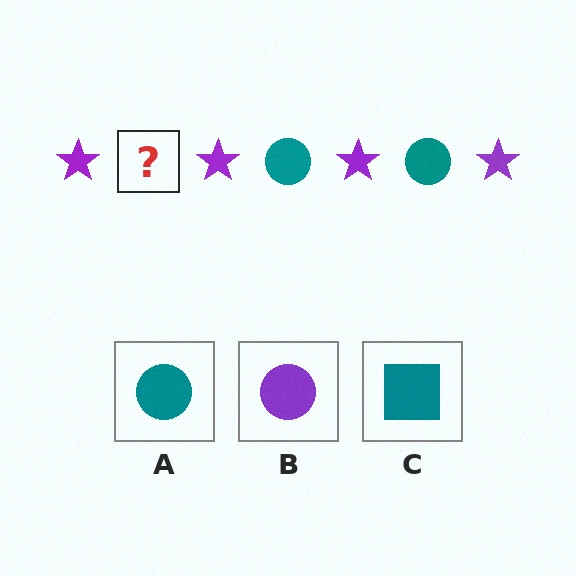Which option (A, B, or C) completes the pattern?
A.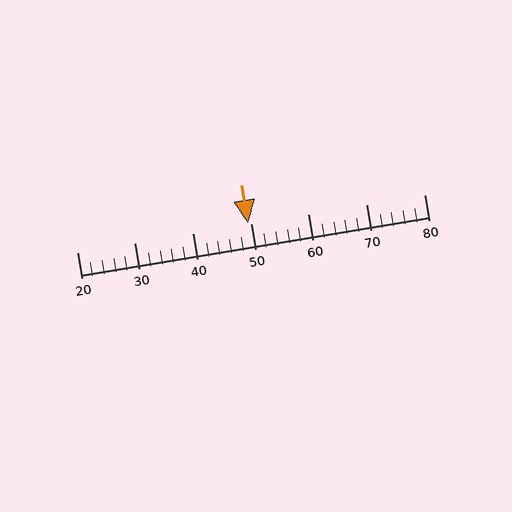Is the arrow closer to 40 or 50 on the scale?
The arrow is closer to 50.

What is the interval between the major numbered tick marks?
The major tick marks are spaced 10 units apart.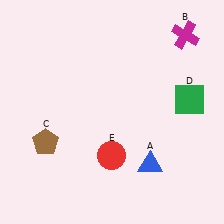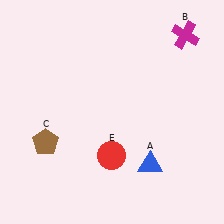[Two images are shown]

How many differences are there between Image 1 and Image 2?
There is 1 difference between the two images.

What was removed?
The green square (D) was removed in Image 2.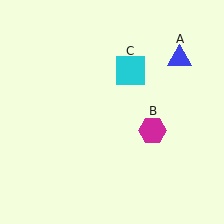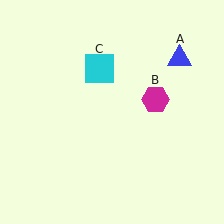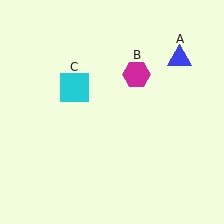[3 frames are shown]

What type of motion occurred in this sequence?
The magenta hexagon (object B), cyan square (object C) rotated counterclockwise around the center of the scene.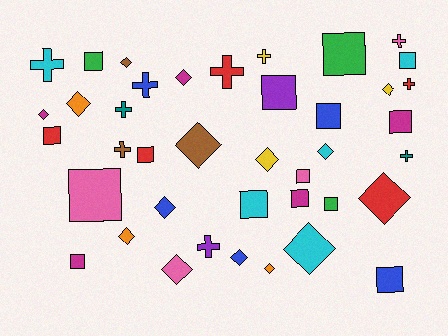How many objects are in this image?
There are 40 objects.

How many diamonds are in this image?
There are 15 diamonds.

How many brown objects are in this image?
There are 3 brown objects.